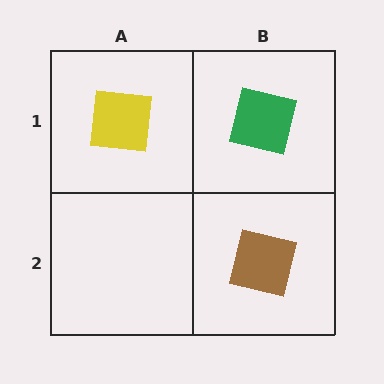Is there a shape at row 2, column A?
No, that cell is empty.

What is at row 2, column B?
A brown square.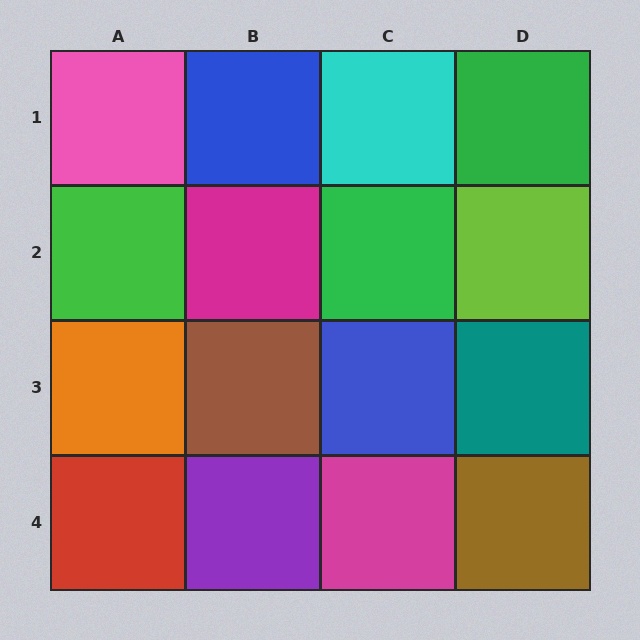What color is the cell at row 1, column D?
Green.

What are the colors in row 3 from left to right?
Orange, brown, blue, teal.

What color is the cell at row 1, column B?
Blue.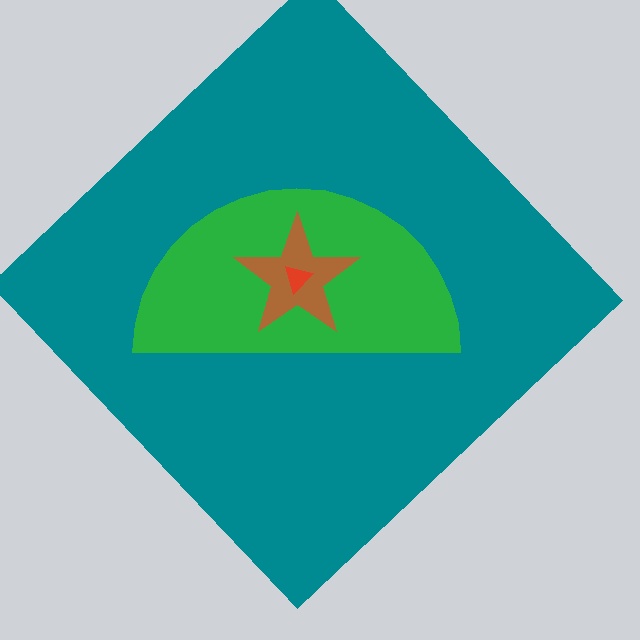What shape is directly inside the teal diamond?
The green semicircle.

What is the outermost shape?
The teal diamond.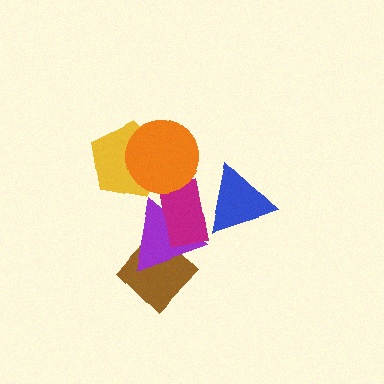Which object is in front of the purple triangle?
The magenta rectangle is in front of the purple triangle.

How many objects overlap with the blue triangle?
1 object overlaps with the blue triangle.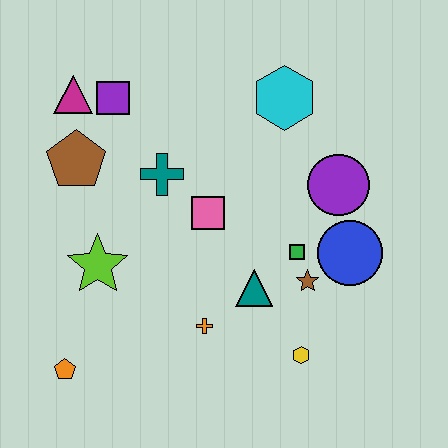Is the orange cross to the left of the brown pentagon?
No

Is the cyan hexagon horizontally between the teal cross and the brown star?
Yes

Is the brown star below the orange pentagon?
No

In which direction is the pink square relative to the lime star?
The pink square is to the right of the lime star.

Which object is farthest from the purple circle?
The orange pentagon is farthest from the purple circle.